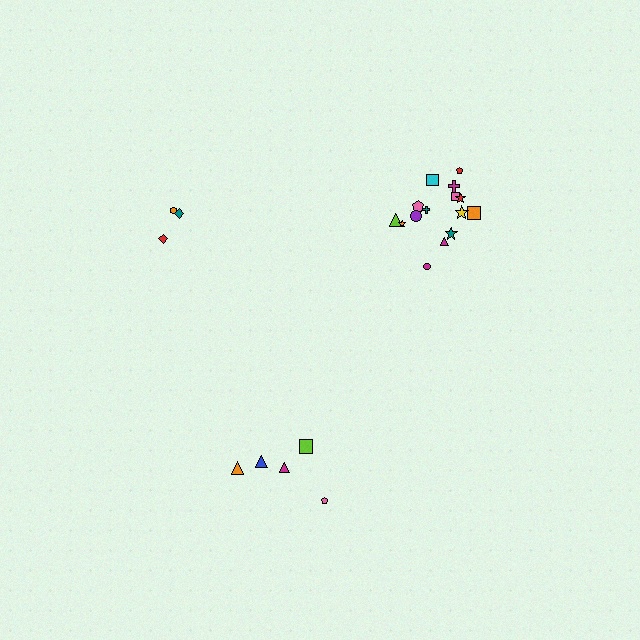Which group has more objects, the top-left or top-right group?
The top-right group.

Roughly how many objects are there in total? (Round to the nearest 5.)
Roughly 25 objects in total.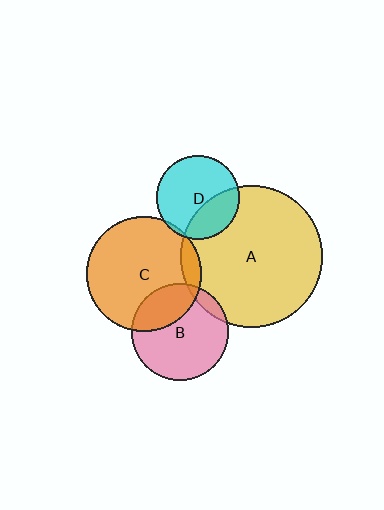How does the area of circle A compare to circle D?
Approximately 2.9 times.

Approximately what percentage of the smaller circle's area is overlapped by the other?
Approximately 10%.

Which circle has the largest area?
Circle A (yellow).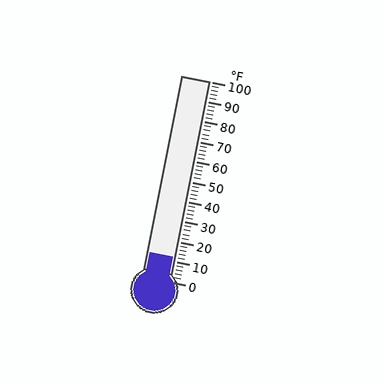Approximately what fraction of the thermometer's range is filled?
The thermometer is filled to approximately 10% of its range.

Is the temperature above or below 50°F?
The temperature is below 50°F.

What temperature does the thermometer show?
The thermometer shows approximately 12°F.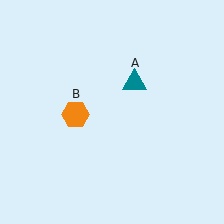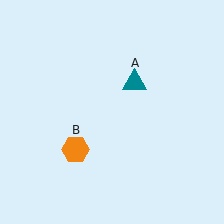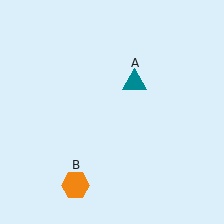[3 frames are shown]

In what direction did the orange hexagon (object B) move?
The orange hexagon (object B) moved down.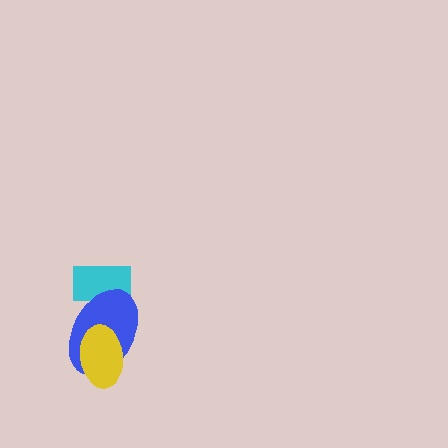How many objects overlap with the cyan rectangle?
1 object overlaps with the cyan rectangle.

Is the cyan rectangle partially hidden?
Yes, it is partially covered by another shape.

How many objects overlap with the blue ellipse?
2 objects overlap with the blue ellipse.